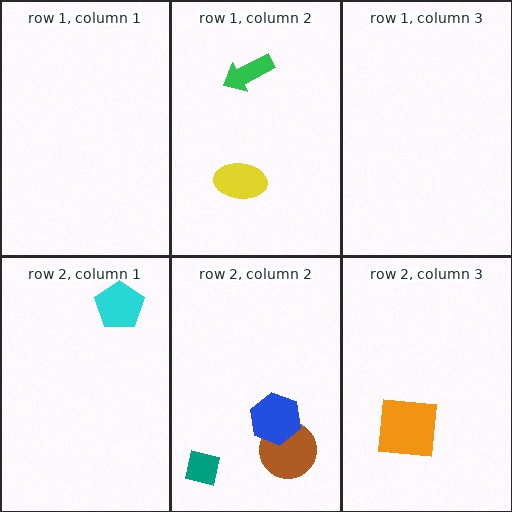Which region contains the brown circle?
The row 2, column 2 region.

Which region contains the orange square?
The row 2, column 3 region.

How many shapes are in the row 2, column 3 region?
1.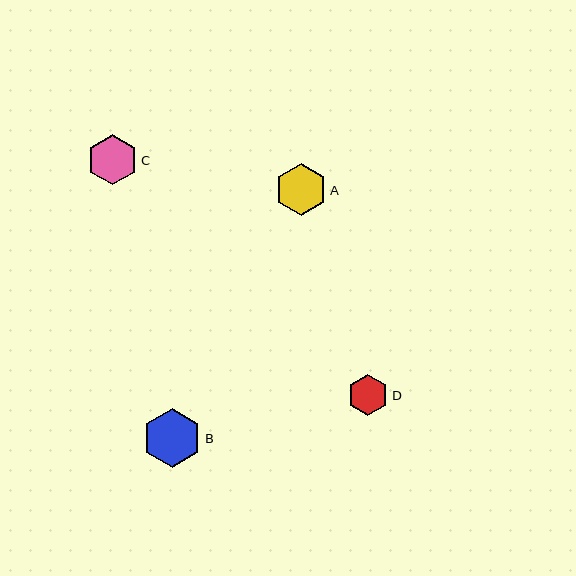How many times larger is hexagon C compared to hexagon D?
Hexagon C is approximately 1.2 times the size of hexagon D.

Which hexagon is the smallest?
Hexagon D is the smallest with a size of approximately 41 pixels.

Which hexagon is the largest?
Hexagon B is the largest with a size of approximately 59 pixels.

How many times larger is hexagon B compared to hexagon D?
Hexagon B is approximately 1.4 times the size of hexagon D.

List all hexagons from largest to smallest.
From largest to smallest: B, A, C, D.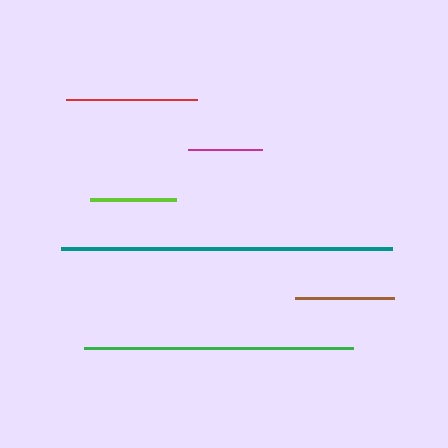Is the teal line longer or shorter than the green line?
The teal line is longer than the green line.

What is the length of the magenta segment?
The magenta segment is approximately 74 pixels long.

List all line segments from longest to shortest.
From longest to shortest: teal, green, red, brown, lime, magenta.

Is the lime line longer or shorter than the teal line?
The teal line is longer than the lime line.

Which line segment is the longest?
The teal line is the longest at approximately 330 pixels.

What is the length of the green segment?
The green segment is approximately 269 pixels long.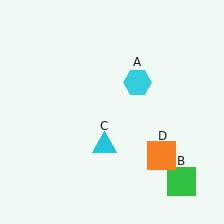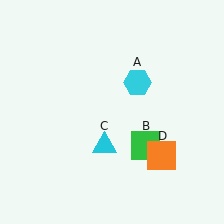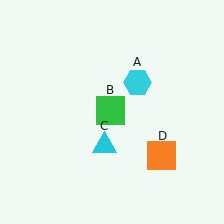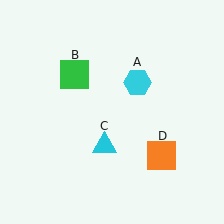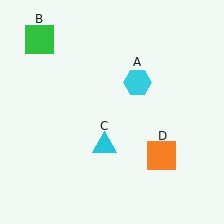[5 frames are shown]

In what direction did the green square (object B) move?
The green square (object B) moved up and to the left.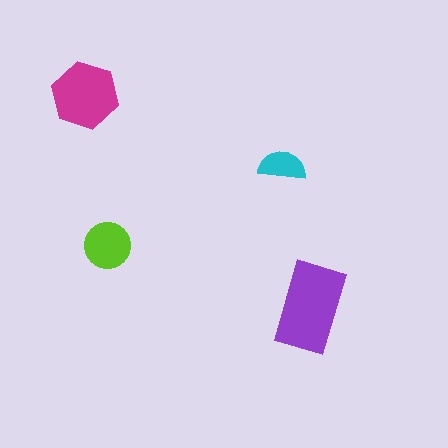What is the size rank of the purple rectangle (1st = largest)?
1st.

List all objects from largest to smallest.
The purple rectangle, the magenta hexagon, the lime circle, the cyan semicircle.